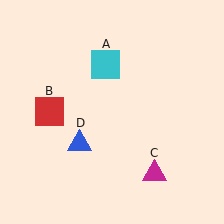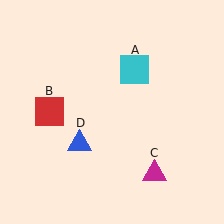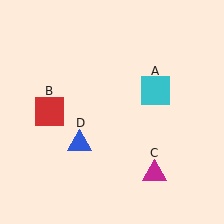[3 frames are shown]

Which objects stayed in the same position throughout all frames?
Red square (object B) and magenta triangle (object C) and blue triangle (object D) remained stationary.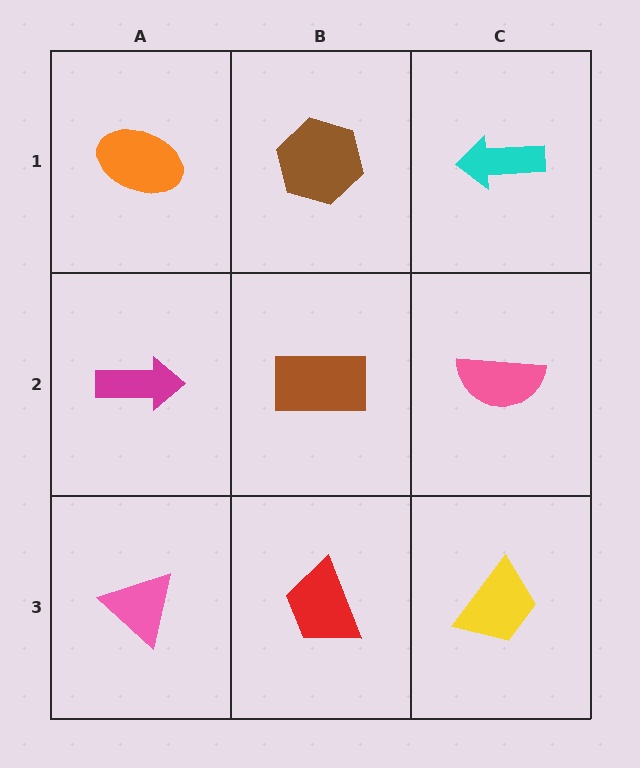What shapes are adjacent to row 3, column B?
A brown rectangle (row 2, column B), a pink triangle (row 3, column A), a yellow trapezoid (row 3, column C).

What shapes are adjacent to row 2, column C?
A cyan arrow (row 1, column C), a yellow trapezoid (row 3, column C), a brown rectangle (row 2, column B).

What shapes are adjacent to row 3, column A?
A magenta arrow (row 2, column A), a red trapezoid (row 3, column B).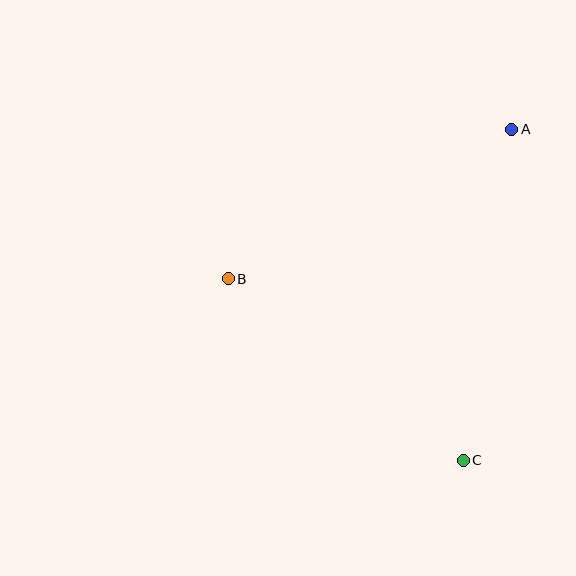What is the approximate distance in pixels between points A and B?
The distance between A and B is approximately 321 pixels.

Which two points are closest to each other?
Points B and C are closest to each other.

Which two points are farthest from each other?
Points A and C are farthest from each other.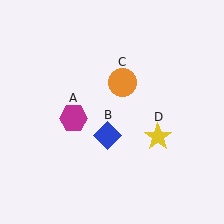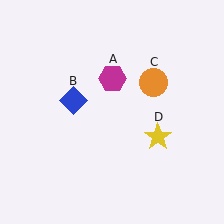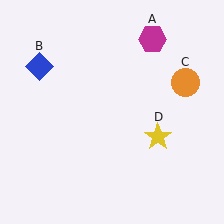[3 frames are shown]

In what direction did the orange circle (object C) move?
The orange circle (object C) moved right.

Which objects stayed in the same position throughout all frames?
Yellow star (object D) remained stationary.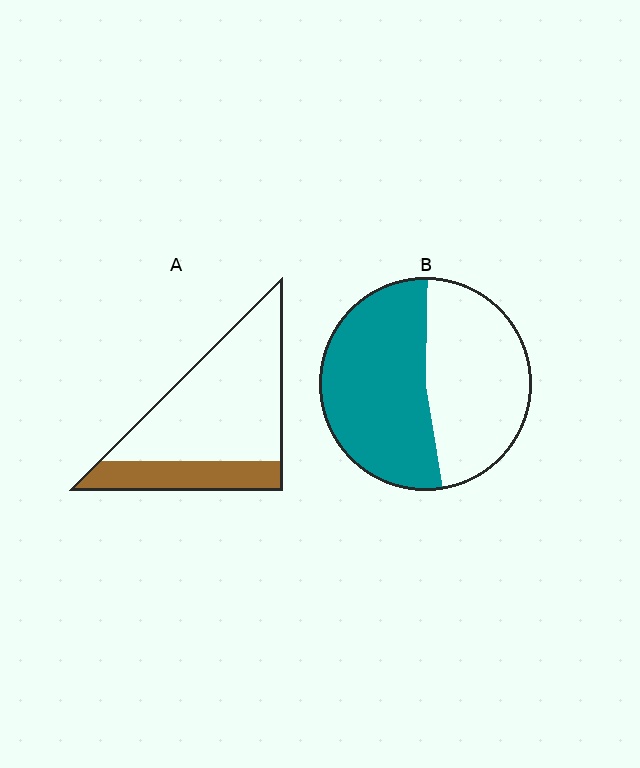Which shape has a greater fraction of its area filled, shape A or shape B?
Shape B.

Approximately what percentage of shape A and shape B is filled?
A is approximately 25% and B is approximately 55%.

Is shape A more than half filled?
No.